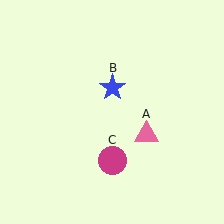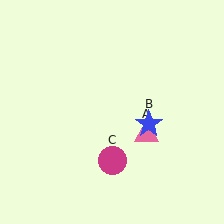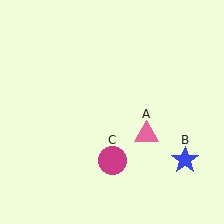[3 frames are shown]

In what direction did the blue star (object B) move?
The blue star (object B) moved down and to the right.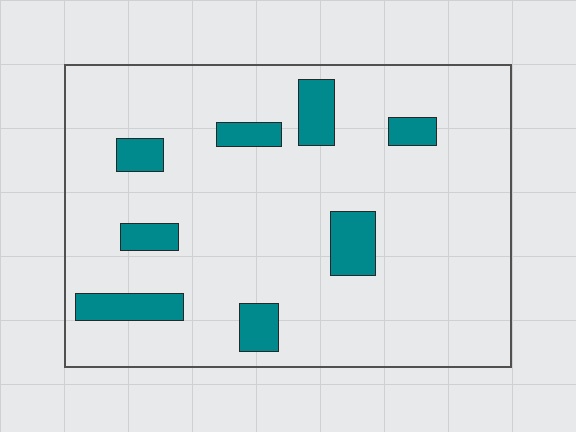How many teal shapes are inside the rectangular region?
8.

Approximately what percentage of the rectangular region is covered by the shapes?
Approximately 10%.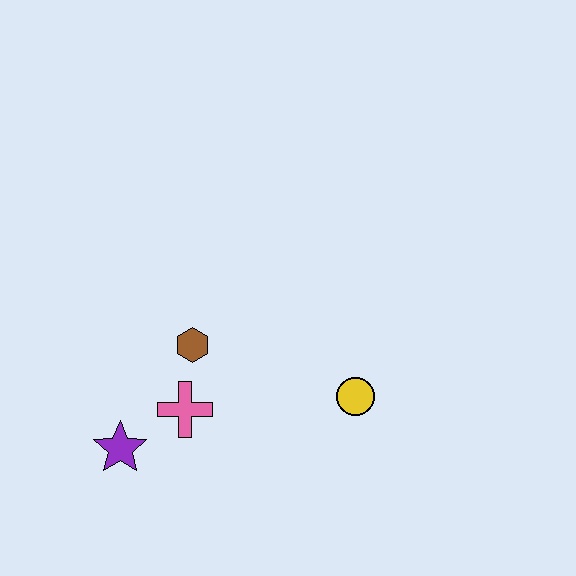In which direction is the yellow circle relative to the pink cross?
The yellow circle is to the right of the pink cross.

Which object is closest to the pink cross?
The brown hexagon is closest to the pink cross.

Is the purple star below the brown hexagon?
Yes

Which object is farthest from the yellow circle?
The purple star is farthest from the yellow circle.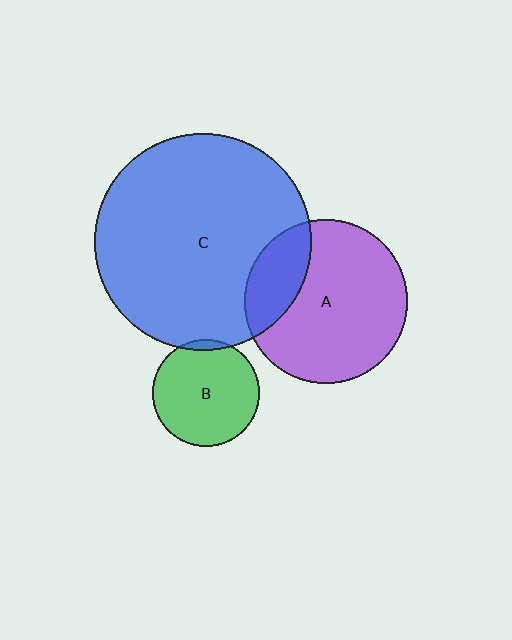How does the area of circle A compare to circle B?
Approximately 2.3 times.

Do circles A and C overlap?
Yes.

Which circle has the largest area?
Circle C (blue).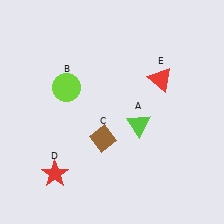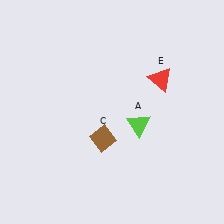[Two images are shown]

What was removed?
The lime circle (B), the red star (D) were removed in Image 2.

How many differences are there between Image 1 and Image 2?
There are 2 differences between the two images.